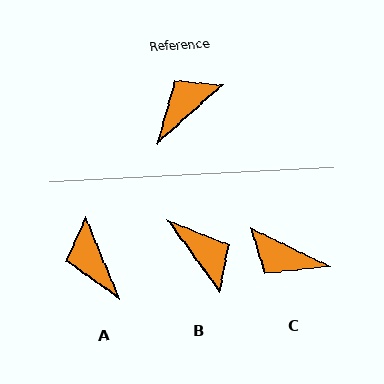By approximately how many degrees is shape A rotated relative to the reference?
Approximately 70 degrees counter-clockwise.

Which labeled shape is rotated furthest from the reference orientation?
C, about 112 degrees away.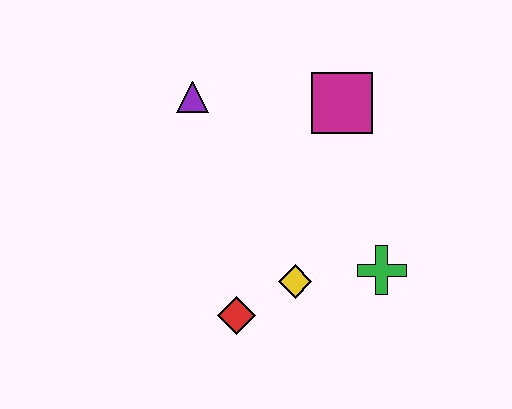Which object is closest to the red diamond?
The yellow diamond is closest to the red diamond.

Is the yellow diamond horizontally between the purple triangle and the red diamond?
No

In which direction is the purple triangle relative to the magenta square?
The purple triangle is to the left of the magenta square.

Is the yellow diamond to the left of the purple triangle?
No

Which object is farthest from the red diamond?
The magenta square is farthest from the red diamond.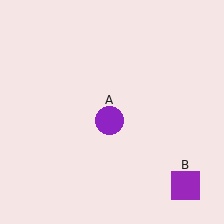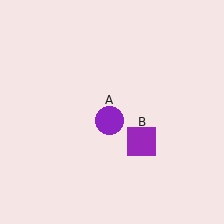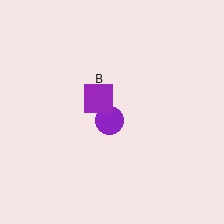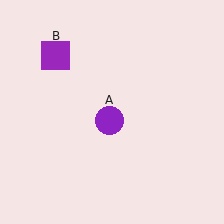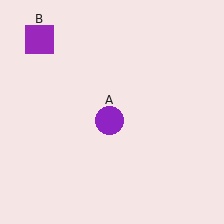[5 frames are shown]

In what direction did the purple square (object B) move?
The purple square (object B) moved up and to the left.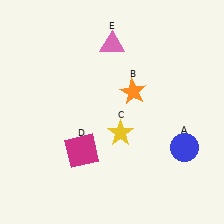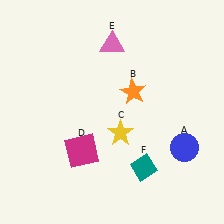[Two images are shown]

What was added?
A teal diamond (F) was added in Image 2.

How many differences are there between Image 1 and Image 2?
There is 1 difference between the two images.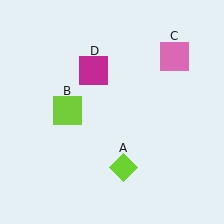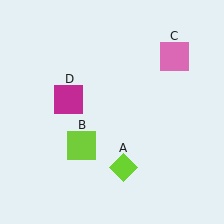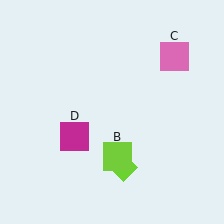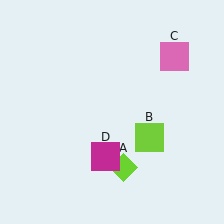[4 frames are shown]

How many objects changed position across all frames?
2 objects changed position: lime square (object B), magenta square (object D).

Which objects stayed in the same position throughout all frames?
Lime diamond (object A) and pink square (object C) remained stationary.